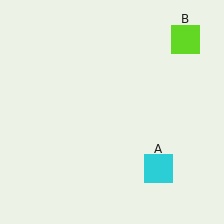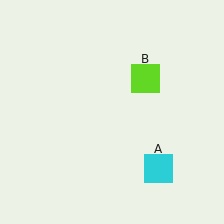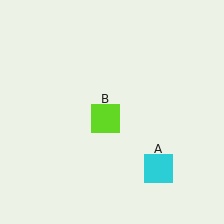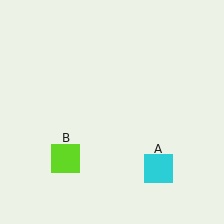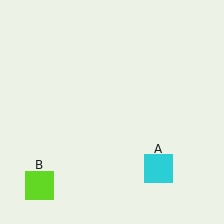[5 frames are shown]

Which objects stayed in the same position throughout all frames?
Cyan square (object A) remained stationary.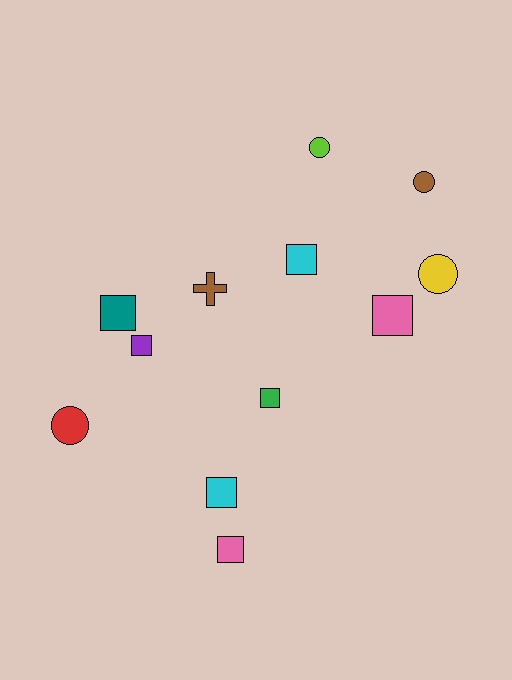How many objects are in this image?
There are 12 objects.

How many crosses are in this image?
There is 1 cross.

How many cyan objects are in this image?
There are 2 cyan objects.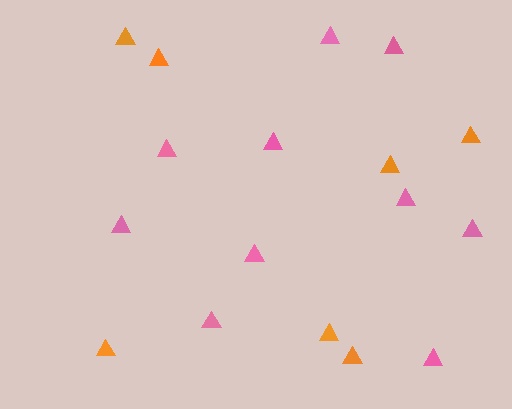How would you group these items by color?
There are 2 groups: one group of orange triangles (7) and one group of pink triangles (10).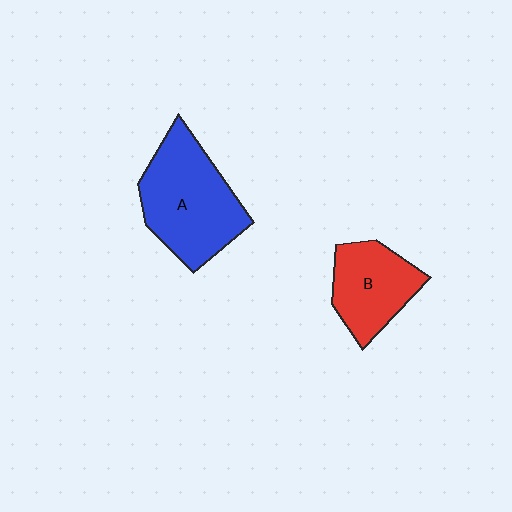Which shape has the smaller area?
Shape B (red).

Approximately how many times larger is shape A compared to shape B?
Approximately 1.5 times.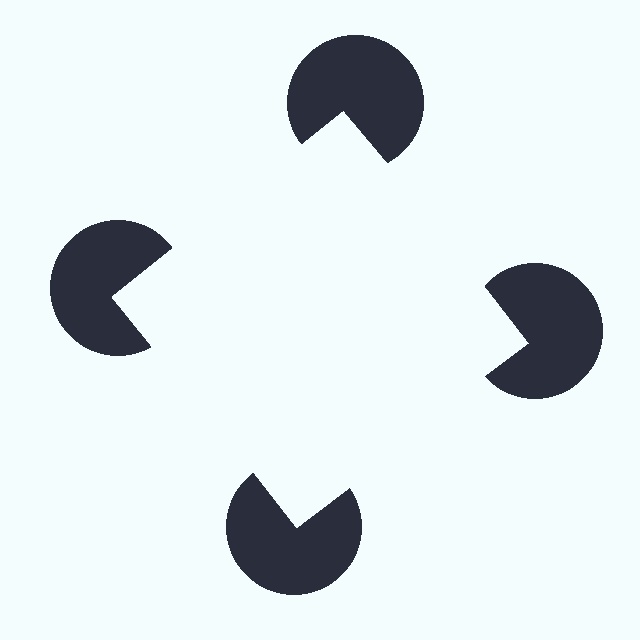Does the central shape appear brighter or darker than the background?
It typically appears slightly brighter than the background, even though no actual brightness change is drawn.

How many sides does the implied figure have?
4 sides.